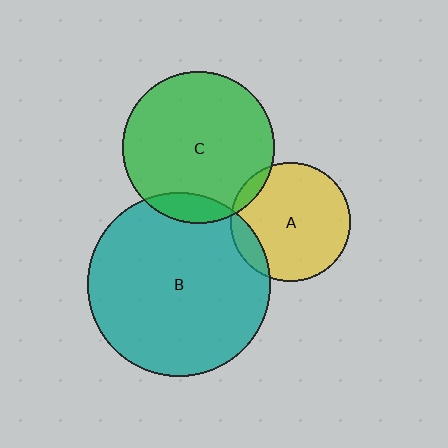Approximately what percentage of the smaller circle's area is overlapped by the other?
Approximately 10%.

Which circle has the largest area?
Circle B (teal).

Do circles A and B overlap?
Yes.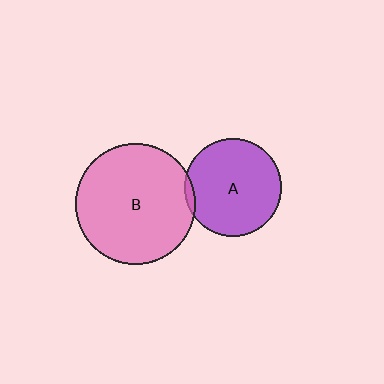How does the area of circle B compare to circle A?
Approximately 1.5 times.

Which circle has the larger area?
Circle B (pink).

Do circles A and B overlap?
Yes.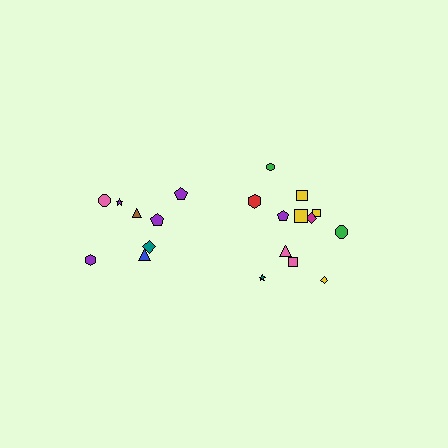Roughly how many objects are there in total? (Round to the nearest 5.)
Roughly 20 objects in total.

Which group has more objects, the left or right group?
The right group.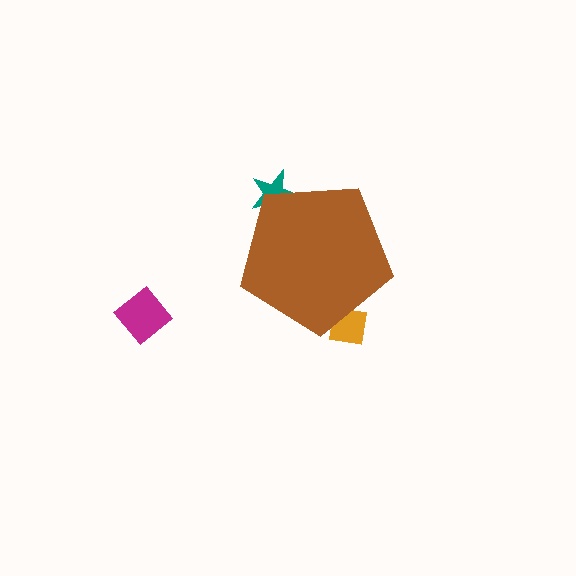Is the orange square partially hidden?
Yes, the orange square is partially hidden behind the brown pentagon.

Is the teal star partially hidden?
Yes, the teal star is partially hidden behind the brown pentagon.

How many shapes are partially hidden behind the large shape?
2 shapes are partially hidden.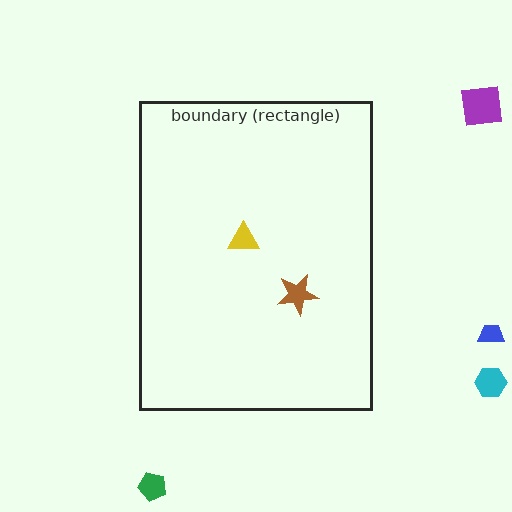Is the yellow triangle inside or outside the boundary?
Inside.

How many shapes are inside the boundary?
2 inside, 4 outside.